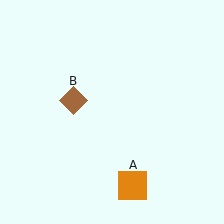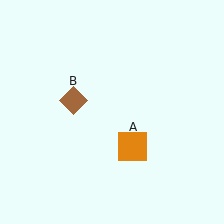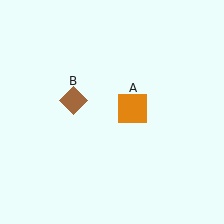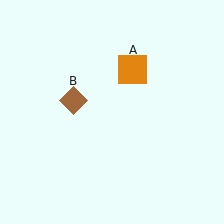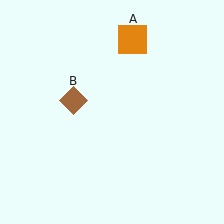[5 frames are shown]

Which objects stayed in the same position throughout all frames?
Brown diamond (object B) remained stationary.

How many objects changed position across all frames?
1 object changed position: orange square (object A).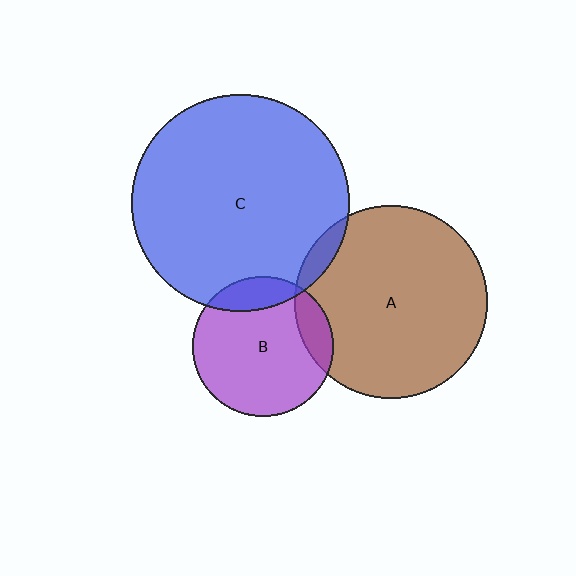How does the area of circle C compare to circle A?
Approximately 1.3 times.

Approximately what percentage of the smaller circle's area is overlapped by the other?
Approximately 15%.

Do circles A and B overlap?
Yes.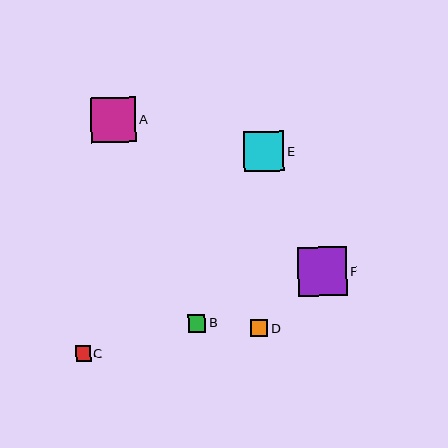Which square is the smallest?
Square C is the smallest with a size of approximately 15 pixels.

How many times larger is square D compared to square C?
Square D is approximately 1.2 times the size of square C.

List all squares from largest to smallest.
From largest to smallest: F, A, E, B, D, C.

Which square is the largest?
Square F is the largest with a size of approximately 50 pixels.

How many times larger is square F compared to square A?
Square F is approximately 1.1 times the size of square A.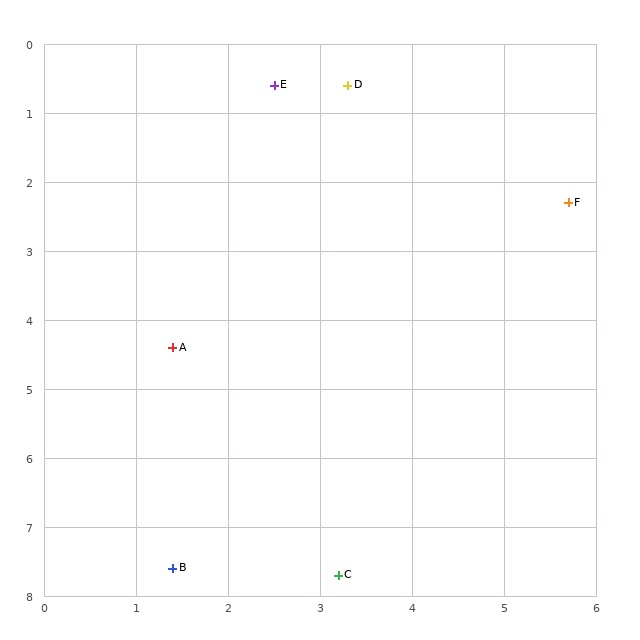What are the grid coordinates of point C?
Point C is at approximately (3.2, 7.7).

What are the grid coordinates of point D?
Point D is at approximately (3.3, 0.6).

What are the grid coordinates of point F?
Point F is at approximately (5.7, 2.3).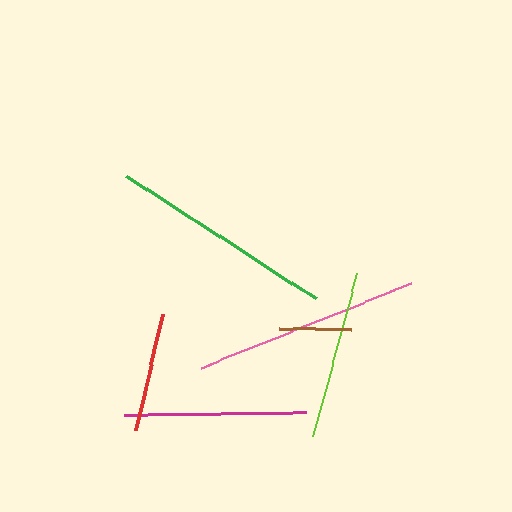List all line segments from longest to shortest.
From longest to shortest: pink, green, magenta, lime, red, brown.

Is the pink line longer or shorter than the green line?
The pink line is longer than the green line.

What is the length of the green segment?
The green segment is approximately 226 pixels long.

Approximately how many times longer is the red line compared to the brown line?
The red line is approximately 1.6 times the length of the brown line.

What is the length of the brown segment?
The brown segment is approximately 72 pixels long.